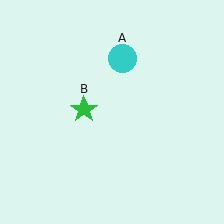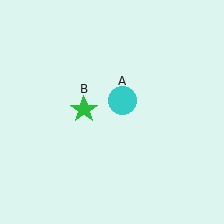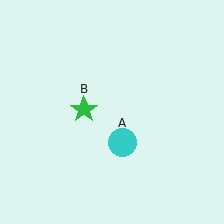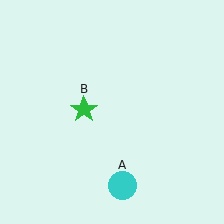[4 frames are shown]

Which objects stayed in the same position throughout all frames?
Green star (object B) remained stationary.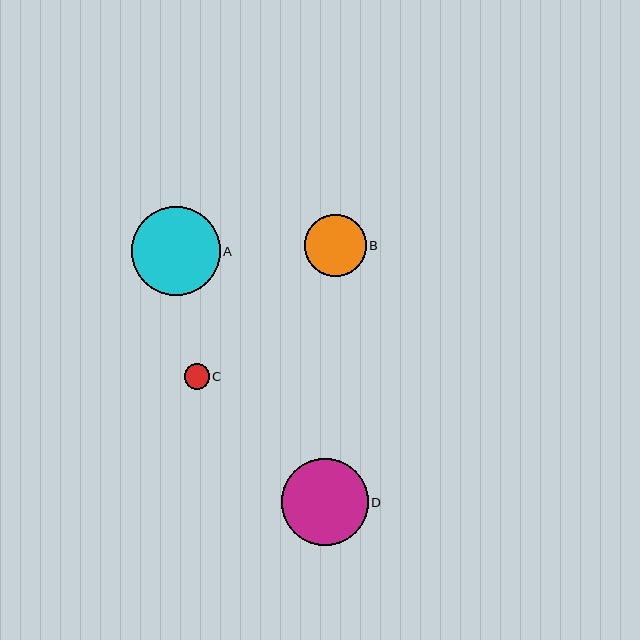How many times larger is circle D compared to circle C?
Circle D is approximately 3.4 times the size of circle C.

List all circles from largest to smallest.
From largest to smallest: A, D, B, C.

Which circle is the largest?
Circle A is the largest with a size of approximately 89 pixels.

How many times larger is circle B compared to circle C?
Circle B is approximately 2.4 times the size of circle C.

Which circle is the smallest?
Circle C is the smallest with a size of approximately 25 pixels.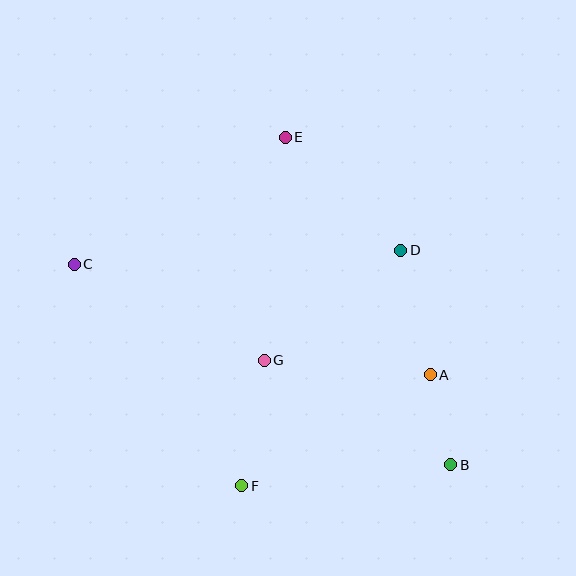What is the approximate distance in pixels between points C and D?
The distance between C and D is approximately 327 pixels.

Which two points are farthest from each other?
Points B and C are farthest from each other.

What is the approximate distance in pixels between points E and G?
The distance between E and G is approximately 224 pixels.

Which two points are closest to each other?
Points A and B are closest to each other.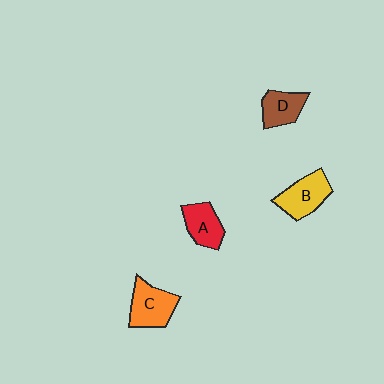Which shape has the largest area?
Shape C (orange).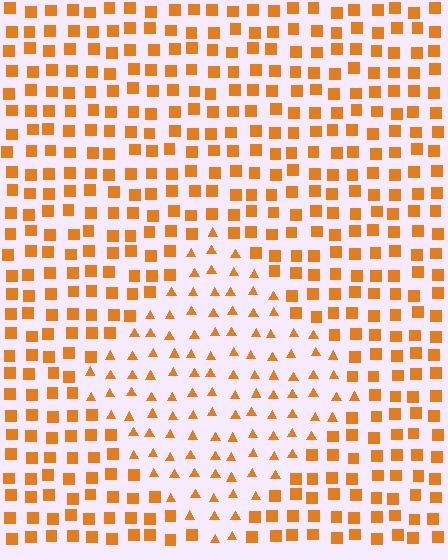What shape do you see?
I see a diamond.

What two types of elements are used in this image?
The image uses triangles inside the diamond region and squares outside it.